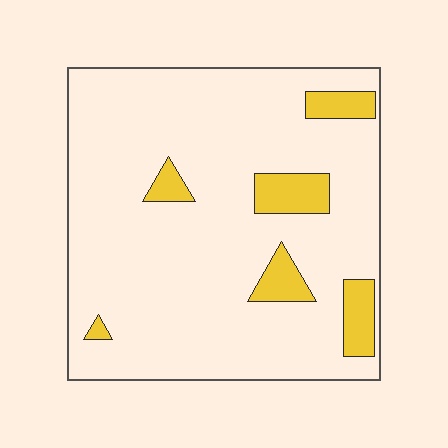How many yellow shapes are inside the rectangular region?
6.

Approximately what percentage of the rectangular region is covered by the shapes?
Approximately 10%.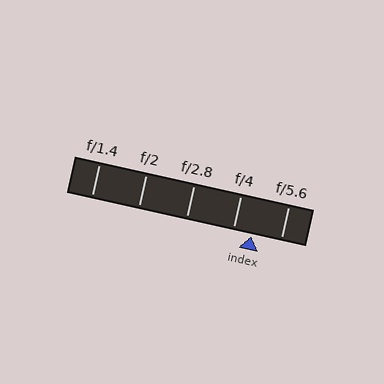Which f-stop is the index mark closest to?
The index mark is closest to f/4.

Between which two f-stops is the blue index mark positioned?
The index mark is between f/4 and f/5.6.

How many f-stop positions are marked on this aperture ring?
There are 5 f-stop positions marked.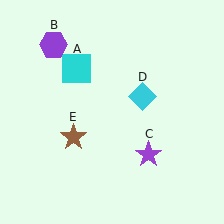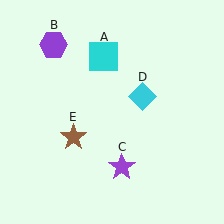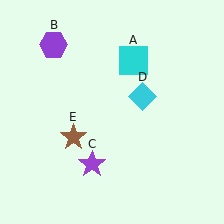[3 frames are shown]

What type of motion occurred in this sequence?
The cyan square (object A), purple star (object C) rotated clockwise around the center of the scene.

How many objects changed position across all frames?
2 objects changed position: cyan square (object A), purple star (object C).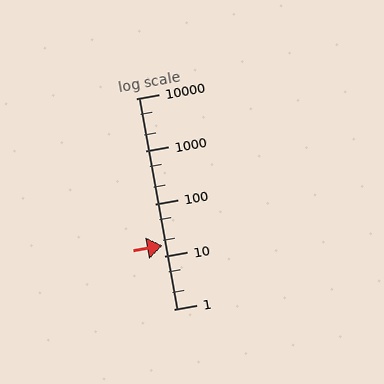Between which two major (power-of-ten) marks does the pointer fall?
The pointer is between 10 and 100.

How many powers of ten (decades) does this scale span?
The scale spans 4 decades, from 1 to 10000.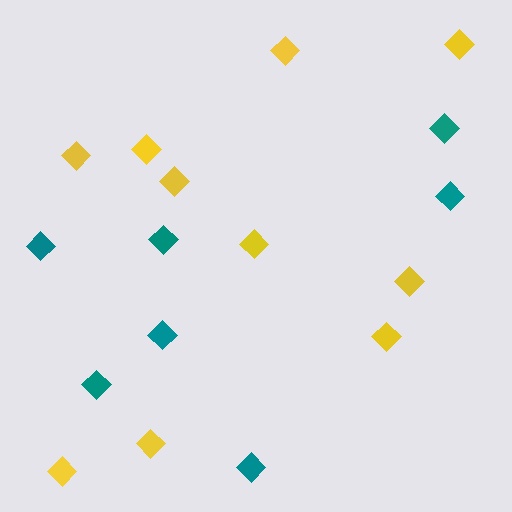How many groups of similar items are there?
There are 2 groups: one group of teal diamonds (7) and one group of yellow diamonds (10).